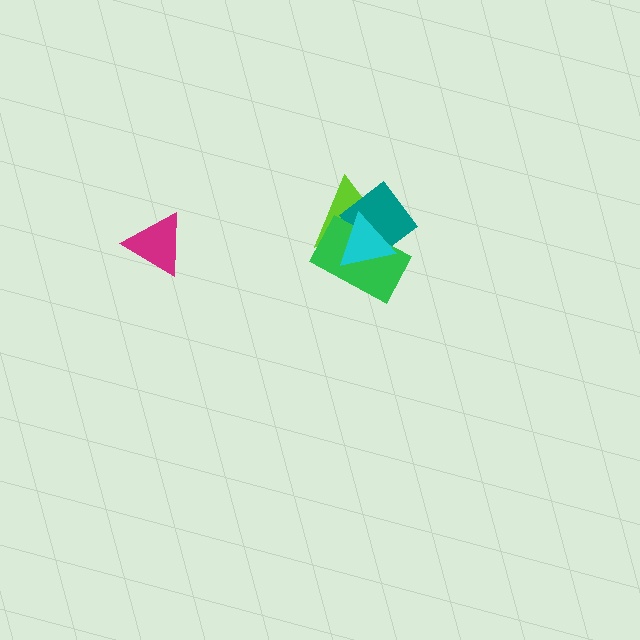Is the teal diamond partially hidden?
Yes, it is partially covered by another shape.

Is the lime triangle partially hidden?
Yes, it is partially covered by another shape.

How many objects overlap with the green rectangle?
3 objects overlap with the green rectangle.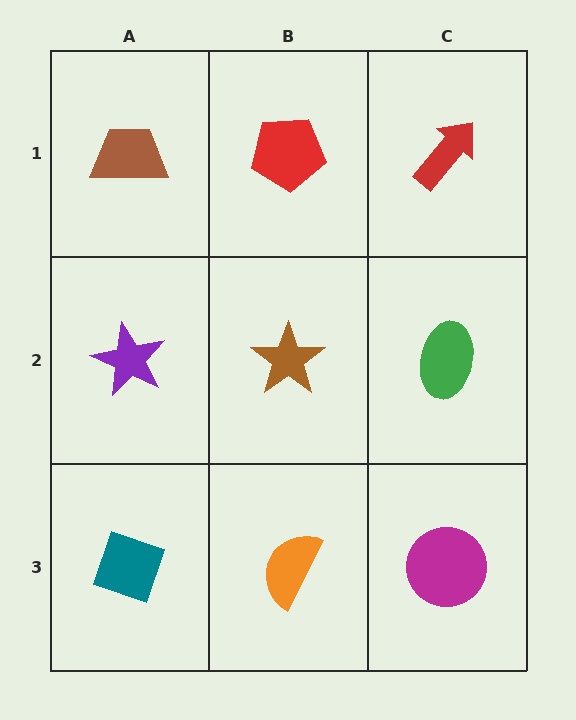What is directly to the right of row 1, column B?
A red arrow.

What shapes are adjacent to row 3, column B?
A brown star (row 2, column B), a teal diamond (row 3, column A), a magenta circle (row 3, column C).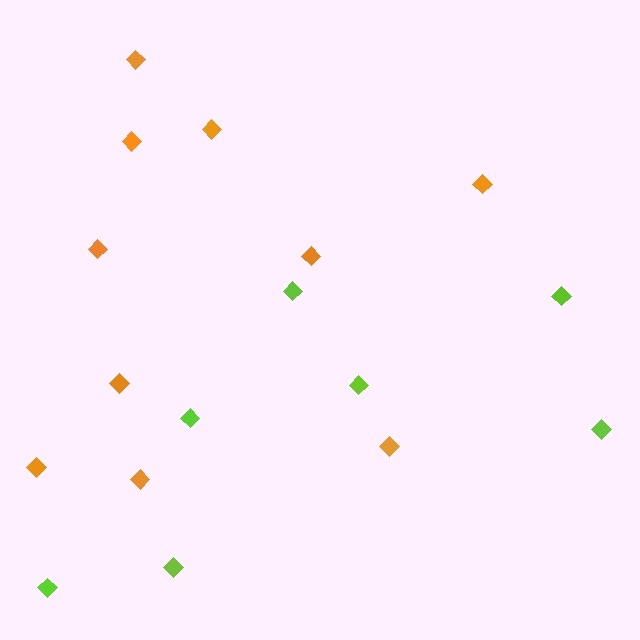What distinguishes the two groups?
There are 2 groups: one group of lime diamonds (7) and one group of orange diamonds (10).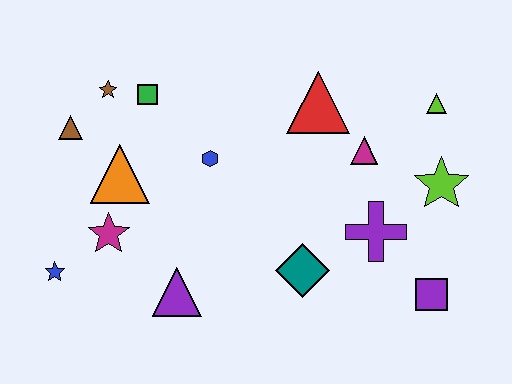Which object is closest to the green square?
The brown star is closest to the green square.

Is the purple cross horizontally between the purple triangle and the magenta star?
No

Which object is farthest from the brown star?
The purple square is farthest from the brown star.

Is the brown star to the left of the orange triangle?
Yes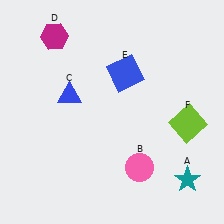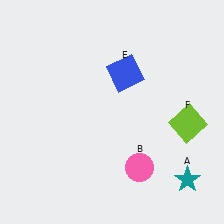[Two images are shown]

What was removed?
The magenta hexagon (D), the blue triangle (C) were removed in Image 2.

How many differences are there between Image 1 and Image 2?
There are 2 differences between the two images.